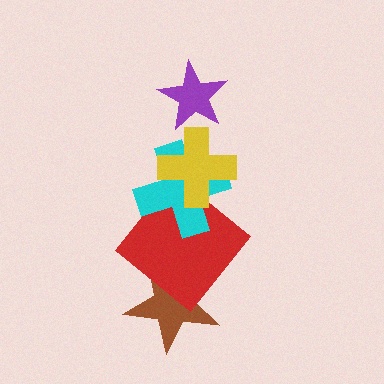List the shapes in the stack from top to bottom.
From top to bottom: the purple star, the yellow cross, the cyan cross, the red diamond, the brown star.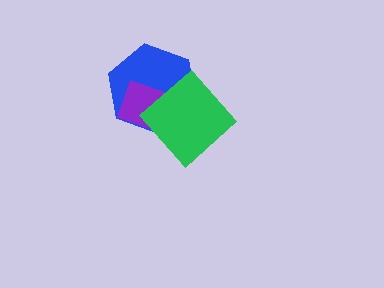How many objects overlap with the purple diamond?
2 objects overlap with the purple diamond.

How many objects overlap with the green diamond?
2 objects overlap with the green diamond.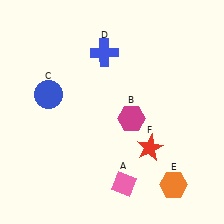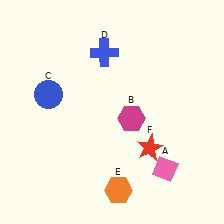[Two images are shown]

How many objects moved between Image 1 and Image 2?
2 objects moved between the two images.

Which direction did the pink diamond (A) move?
The pink diamond (A) moved right.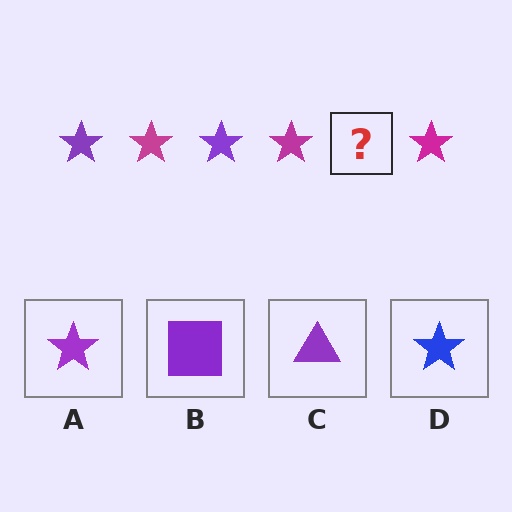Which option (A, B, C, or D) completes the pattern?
A.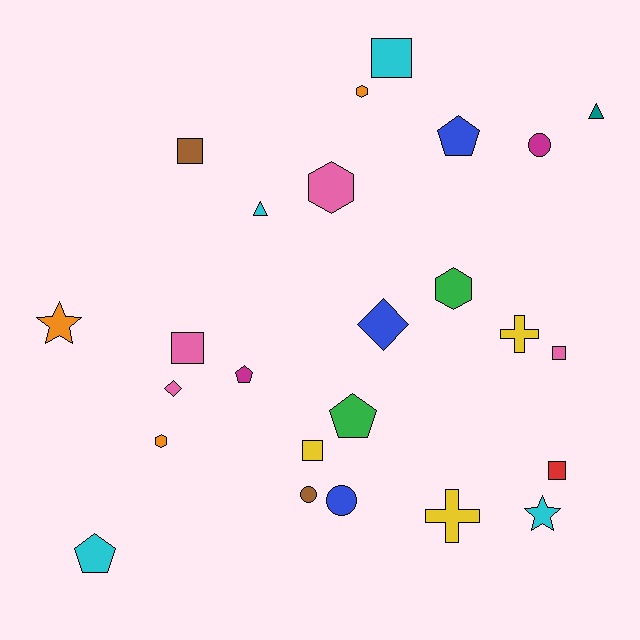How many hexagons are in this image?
There are 4 hexagons.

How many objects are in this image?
There are 25 objects.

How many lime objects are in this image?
There are no lime objects.